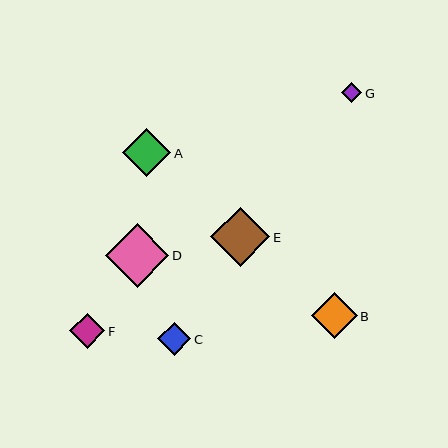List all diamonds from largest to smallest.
From largest to smallest: D, E, A, B, F, C, G.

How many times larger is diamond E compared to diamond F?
Diamond E is approximately 1.7 times the size of diamond F.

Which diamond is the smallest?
Diamond G is the smallest with a size of approximately 21 pixels.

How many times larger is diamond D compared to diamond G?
Diamond D is approximately 3.0 times the size of diamond G.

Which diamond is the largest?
Diamond D is the largest with a size of approximately 63 pixels.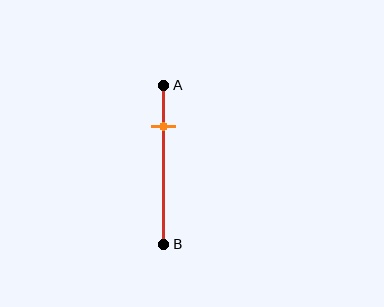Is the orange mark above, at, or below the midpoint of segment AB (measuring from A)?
The orange mark is above the midpoint of segment AB.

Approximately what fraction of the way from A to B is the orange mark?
The orange mark is approximately 25% of the way from A to B.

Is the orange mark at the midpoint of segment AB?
No, the mark is at about 25% from A, not at the 50% midpoint.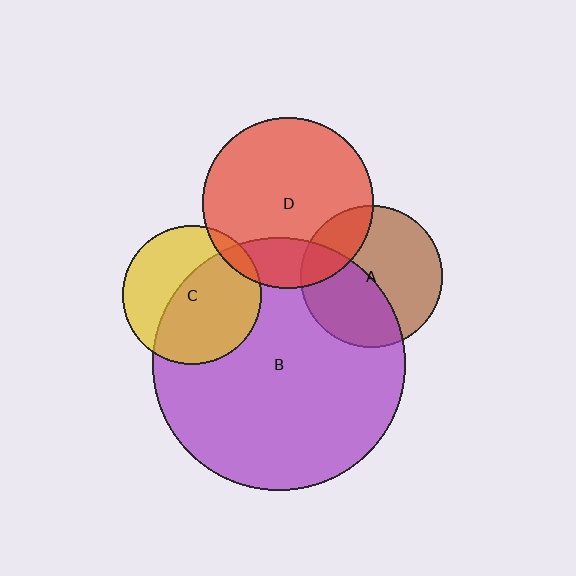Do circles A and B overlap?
Yes.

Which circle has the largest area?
Circle B (purple).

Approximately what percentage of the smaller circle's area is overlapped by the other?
Approximately 45%.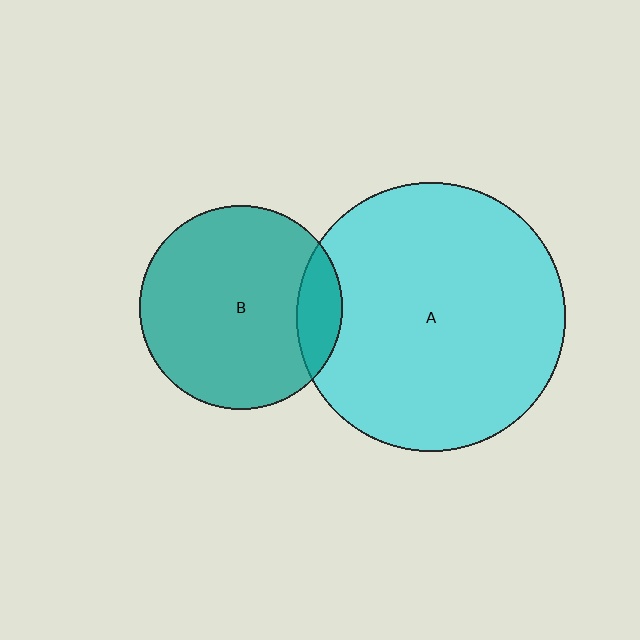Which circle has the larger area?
Circle A (cyan).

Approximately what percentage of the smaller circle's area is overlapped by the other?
Approximately 15%.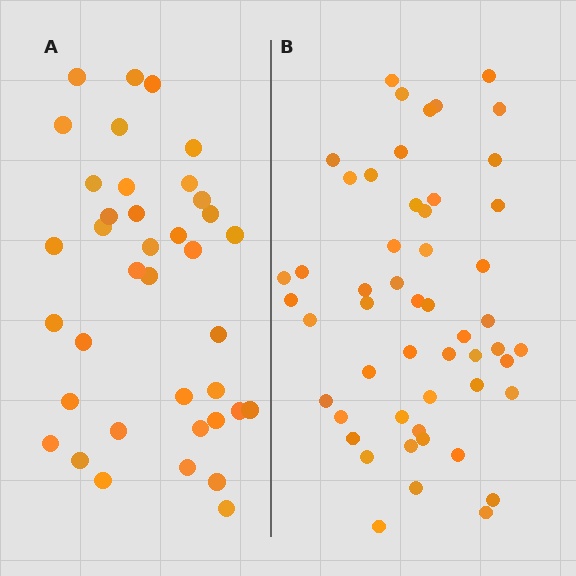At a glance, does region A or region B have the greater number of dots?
Region B (the right region) has more dots.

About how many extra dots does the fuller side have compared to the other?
Region B has approximately 15 more dots than region A.